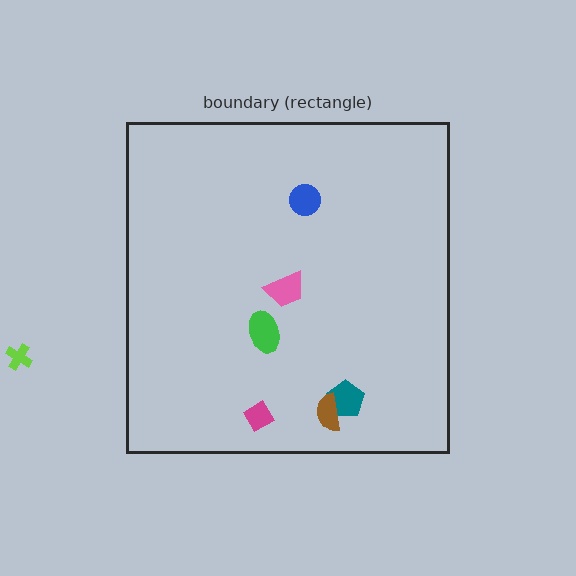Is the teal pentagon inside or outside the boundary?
Inside.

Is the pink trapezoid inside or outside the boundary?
Inside.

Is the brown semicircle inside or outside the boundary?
Inside.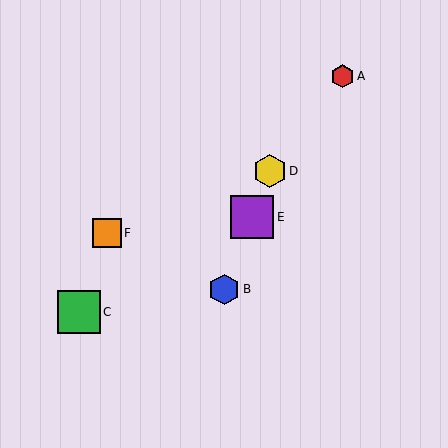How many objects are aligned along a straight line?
3 objects (B, D, E) are aligned along a straight line.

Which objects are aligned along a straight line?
Objects B, D, E are aligned along a straight line.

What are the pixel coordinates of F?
Object F is at (107, 233).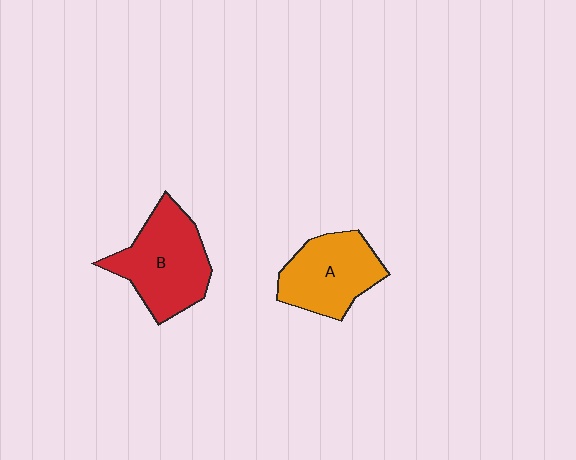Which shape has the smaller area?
Shape A (orange).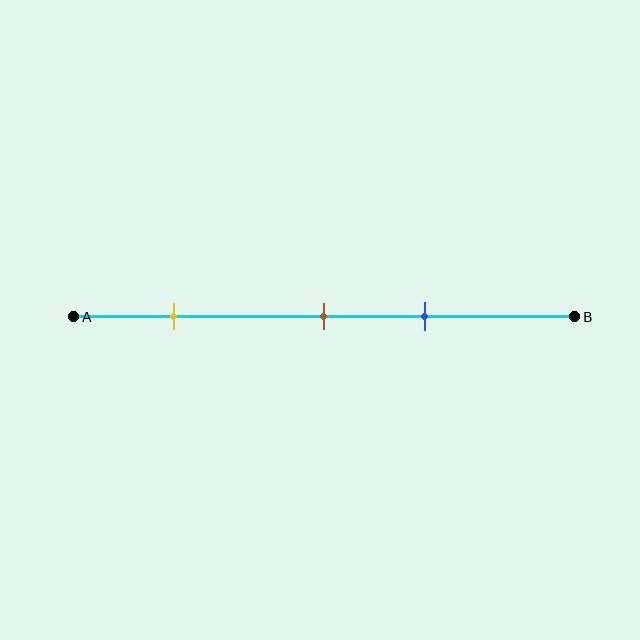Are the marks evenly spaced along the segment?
No, the marks are not evenly spaced.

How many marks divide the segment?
There are 3 marks dividing the segment.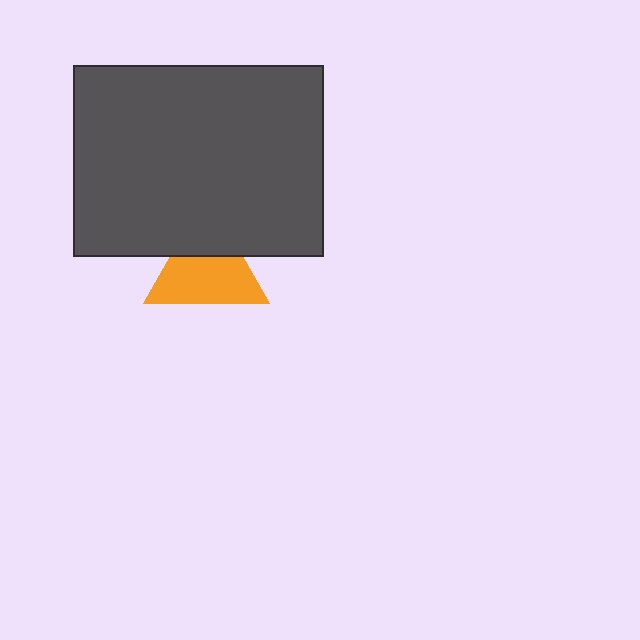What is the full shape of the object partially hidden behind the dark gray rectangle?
The partially hidden object is an orange triangle.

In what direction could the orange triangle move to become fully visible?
The orange triangle could move down. That would shift it out from behind the dark gray rectangle entirely.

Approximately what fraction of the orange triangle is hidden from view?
Roughly 34% of the orange triangle is hidden behind the dark gray rectangle.